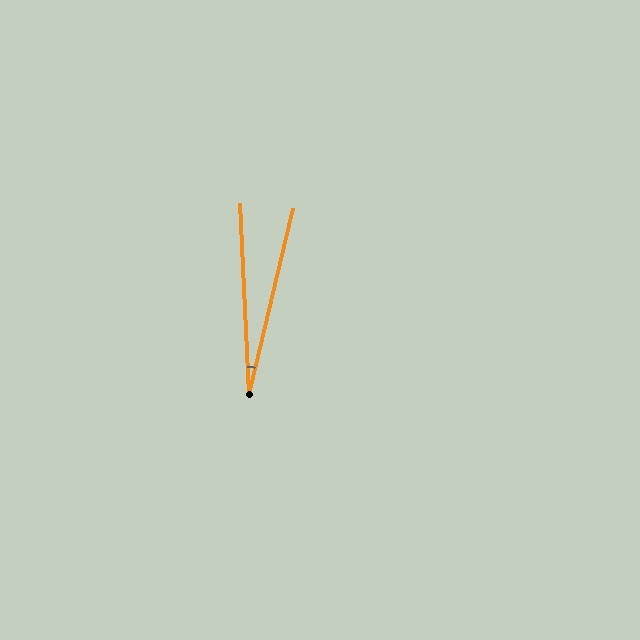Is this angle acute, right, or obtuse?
It is acute.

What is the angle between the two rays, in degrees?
Approximately 16 degrees.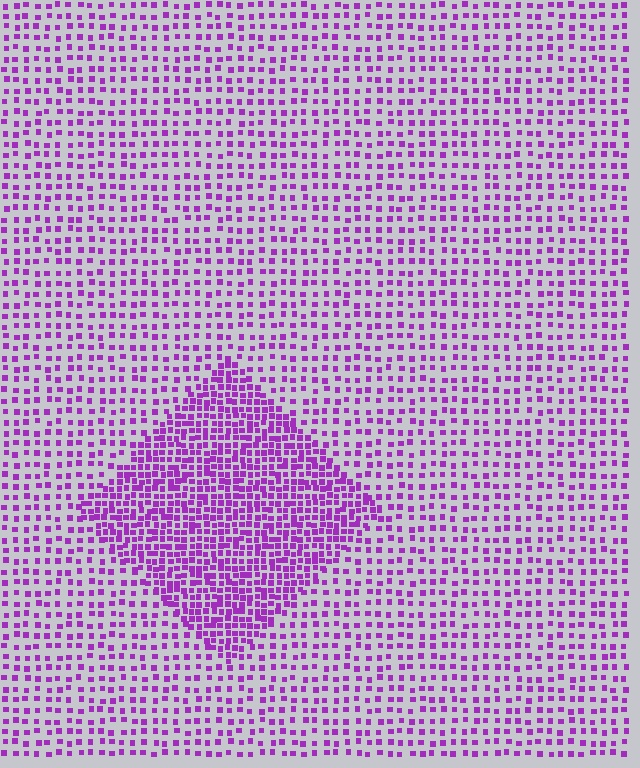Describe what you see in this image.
The image contains small purple elements arranged at two different densities. A diamond-shaped region is visible where the elements are more densely packed than the surrounding area.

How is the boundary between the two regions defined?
The boundary is defined by a change in element density (approximately 2.2x ratio). All elements are the same color, size, and shape.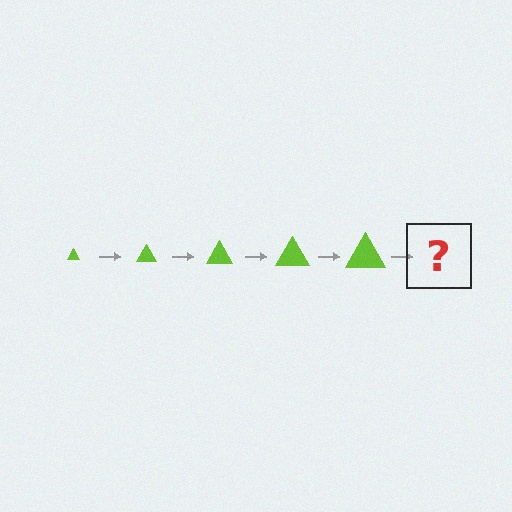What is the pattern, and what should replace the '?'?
The pattern is that the triangle gets progressively larger each step. The '?' should be a lime triangle, larger than the previous one.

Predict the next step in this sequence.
The next step is a lime triangle, larger than the previous one.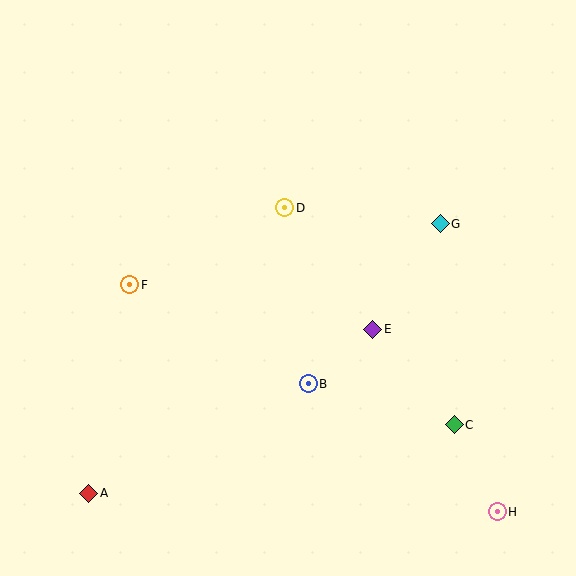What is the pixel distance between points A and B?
The distance between A and B is 245 pixels.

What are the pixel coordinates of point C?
Point C is at (454, 425).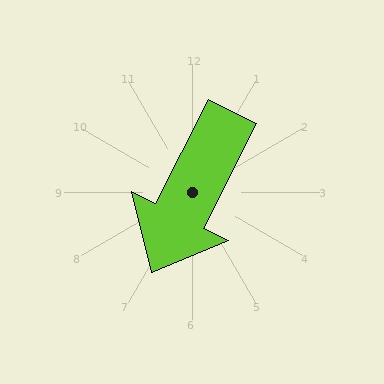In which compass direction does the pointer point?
Southwest.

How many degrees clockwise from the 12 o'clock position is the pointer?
Approximately 207 degrees.